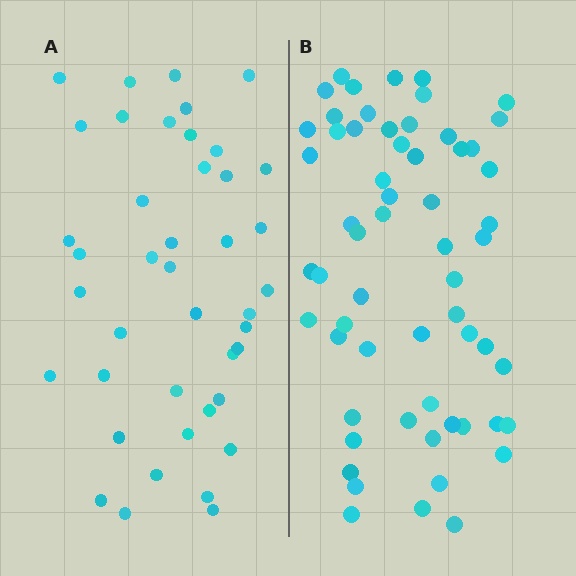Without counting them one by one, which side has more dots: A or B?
Region B (the right region) has more dots.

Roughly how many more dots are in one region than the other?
Region B has approximately 20 more dots than region A.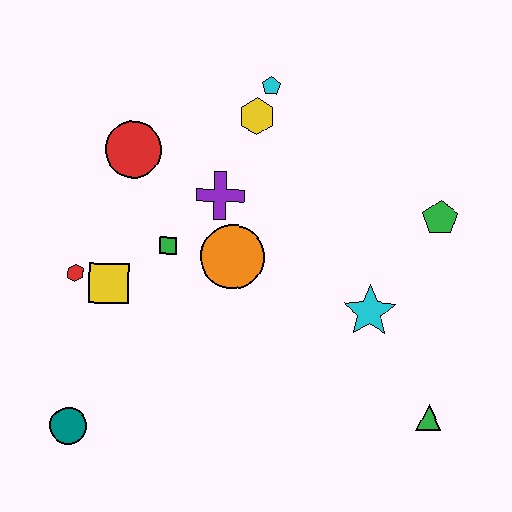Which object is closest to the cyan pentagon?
The yellow hexagon is closest to the cyan pentagon.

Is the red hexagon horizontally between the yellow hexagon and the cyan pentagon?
No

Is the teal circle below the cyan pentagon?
Yes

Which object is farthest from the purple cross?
The green triangle is farthest from the purple cross.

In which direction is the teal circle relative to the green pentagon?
The teal circle is to the left of the green pentagon.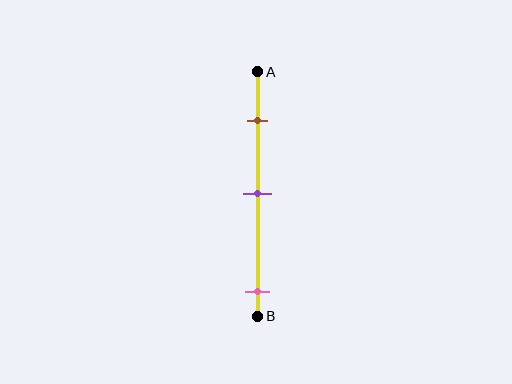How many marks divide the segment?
There are 3 marks dividing the segment.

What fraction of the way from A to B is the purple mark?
The purple mark is approximately 50% (0.5) of the way from A to B.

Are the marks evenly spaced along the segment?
No, the marks are not evenly spaced.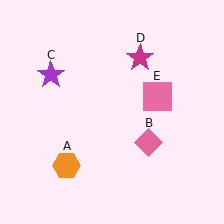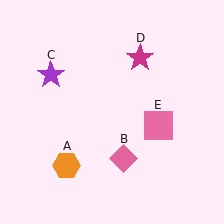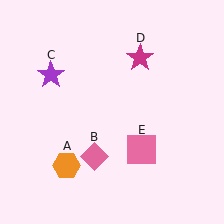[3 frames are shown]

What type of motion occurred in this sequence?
The pink diamond (object B), pink square (object E) rotated clockwise around the center of the scene.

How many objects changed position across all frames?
2 objects changed position: pink diamond (object B), pink square (object E).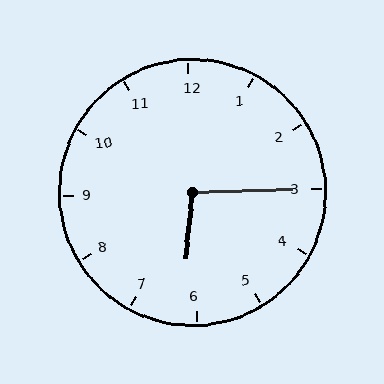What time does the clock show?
6:15.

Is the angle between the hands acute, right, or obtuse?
It is obtuse.